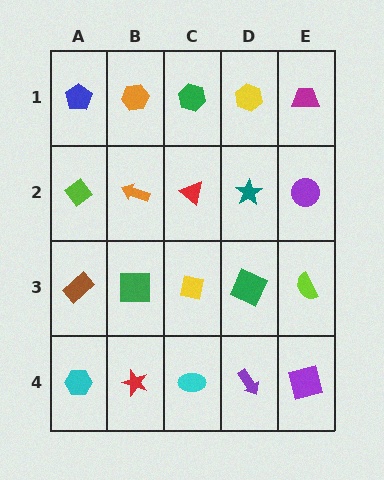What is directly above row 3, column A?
A lime diamond.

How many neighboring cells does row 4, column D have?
3.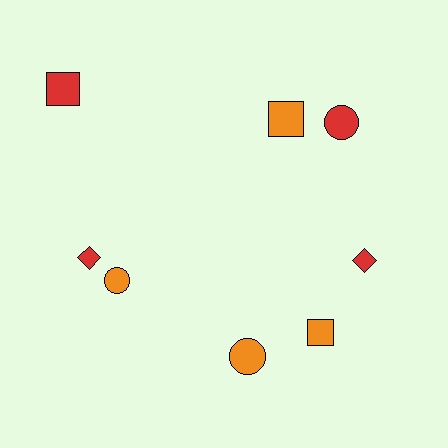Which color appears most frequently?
Red, with 4 objects.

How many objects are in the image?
There are 8 objects.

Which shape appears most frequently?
Square, with 3 objects.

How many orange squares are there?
There are 2 orange squares.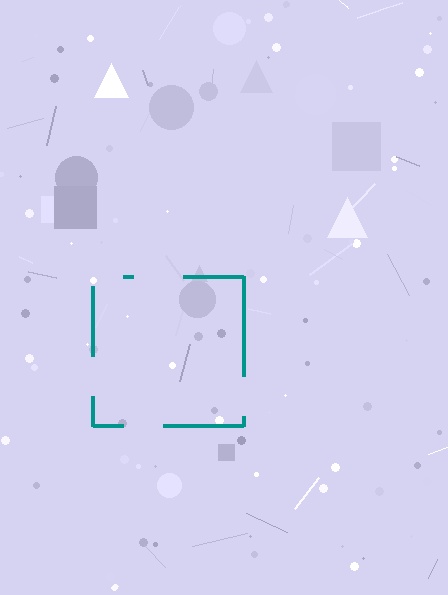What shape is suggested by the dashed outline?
The dashed outline suggests a square.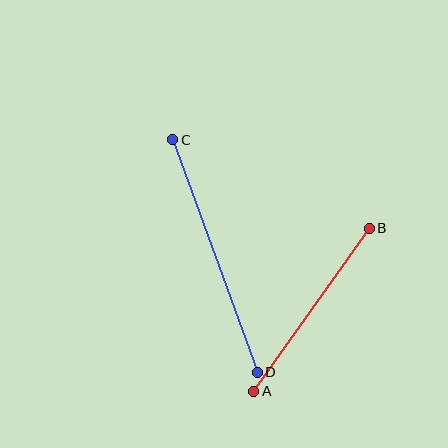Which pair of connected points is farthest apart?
Points C and D are farthest apart.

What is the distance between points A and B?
The distance is approximately 200 pixels.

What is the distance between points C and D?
The distance is approximately 247 pixels.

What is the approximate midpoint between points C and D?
The midpoint is at approximately (215, 256) pixels.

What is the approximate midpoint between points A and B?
The midpoint is at approximately (312, 310) pixels.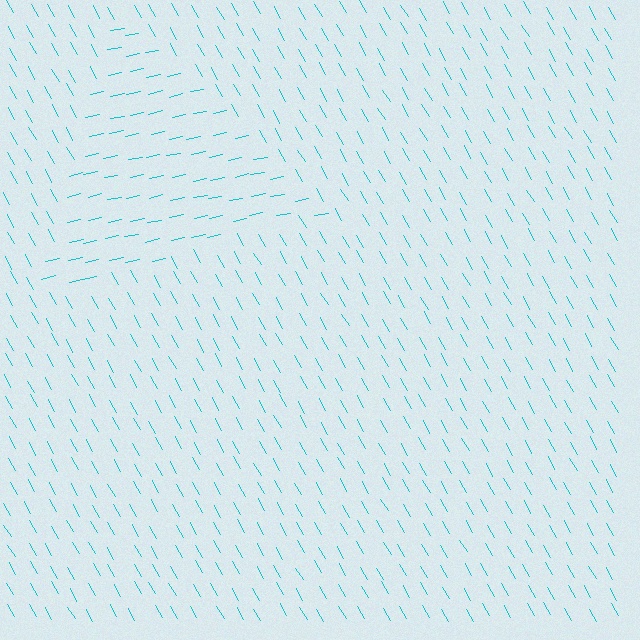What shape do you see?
I see a triangle.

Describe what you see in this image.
The image is filled with small cyan line segments. A triangle region in the image has lines oriented differently from the surrounding lines, creating a visible texture boundary.